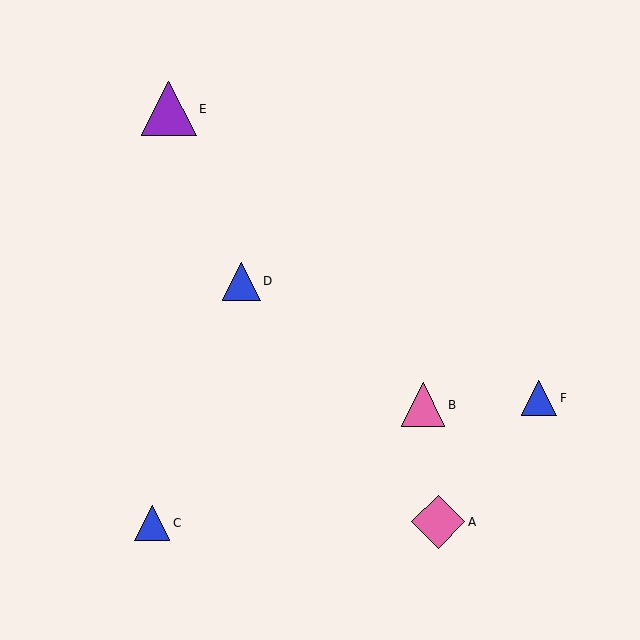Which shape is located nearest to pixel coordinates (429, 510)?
The pink diamond (labeled A) at (438, 522) is nearest to that location.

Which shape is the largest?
The purple triangle (labeled E) is the largest.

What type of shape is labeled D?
Shape D is a blue triangle.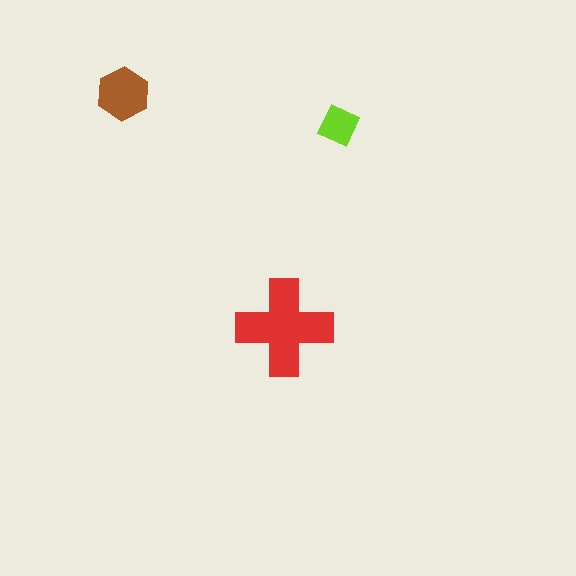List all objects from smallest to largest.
The lime diamond, the brown hexagon, the red cross.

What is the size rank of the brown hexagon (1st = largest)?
2nd.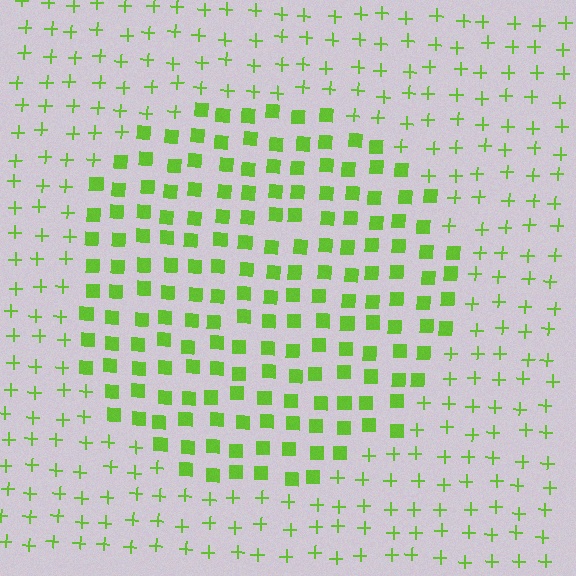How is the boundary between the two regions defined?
The boundary is defined by a change in element shape: squares inside vs. plus signs outside. All elements share the same color and spacing.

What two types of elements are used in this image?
The image uses squares inside the circle region and plus signs outside it.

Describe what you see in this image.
The image is filled with small lime elements arranged in a uniform grid. A circle-shaped region contains squares, while the surrounding area contains plus signs. The boundary is defined purely by the change in element shape.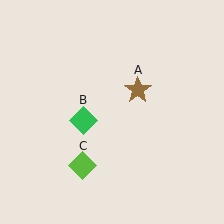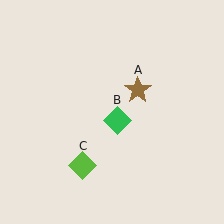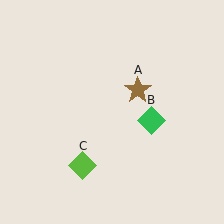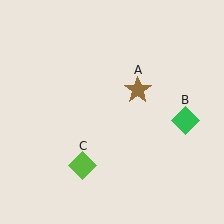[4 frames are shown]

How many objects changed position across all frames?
1 object changed position: green diamond (object B).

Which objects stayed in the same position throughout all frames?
Brown star (object A) and lime diamond (object C) remained stationary.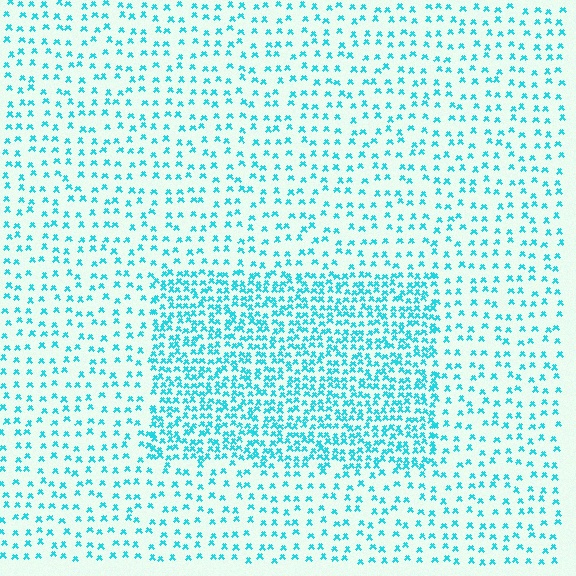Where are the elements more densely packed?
The elements are more densely packed inside the rectangle boundary.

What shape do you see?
I see a rectangle.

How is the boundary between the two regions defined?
The boundary is defined by a change in element density (approximately 2.4x ratio). All elements are the same color, size, and shape.